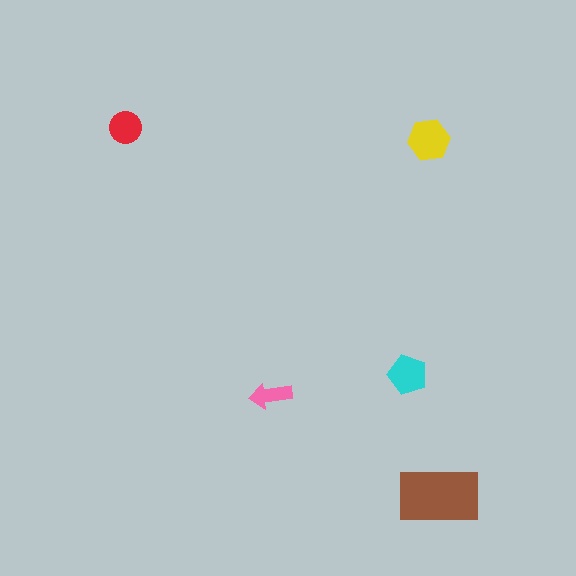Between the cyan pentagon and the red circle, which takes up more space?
The cyan pentagon.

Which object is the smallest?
The pink arrow.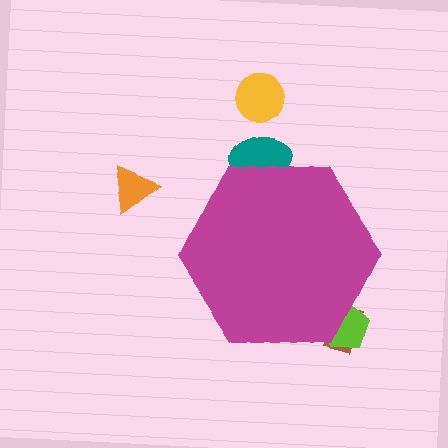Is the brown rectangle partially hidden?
Yes, the brown rectangle is partially hidden behind the magenta hexagon.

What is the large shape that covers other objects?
A magenta hexagon.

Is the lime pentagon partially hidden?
Yes, the lime pentagon is partially hidden behind the magenta hexagon.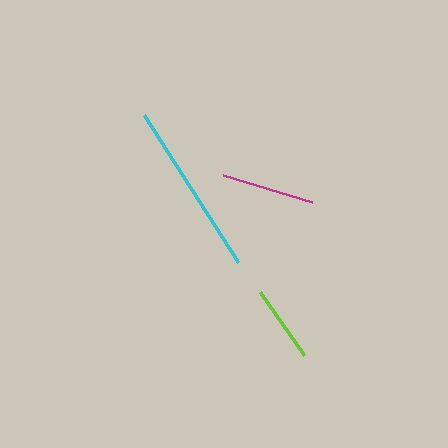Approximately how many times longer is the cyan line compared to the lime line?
The cyan line is approximately 2.3 times the length of the lime line.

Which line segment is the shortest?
The lime line is the shortest at approximately 77 pixels.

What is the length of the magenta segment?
The magenta segment is approximately 93 pixels long.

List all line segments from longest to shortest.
From longest to shortest: cyan, magenta, lime.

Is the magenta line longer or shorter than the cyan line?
The cyan line is longer than the magenta line.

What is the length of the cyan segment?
The cyan segment is approximately 175 pixels long.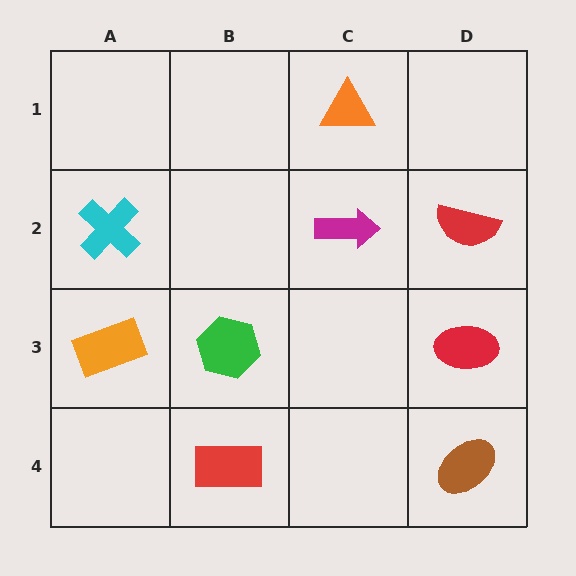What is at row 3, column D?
A red ellipse.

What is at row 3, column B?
A green hexagon.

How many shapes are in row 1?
1 shape.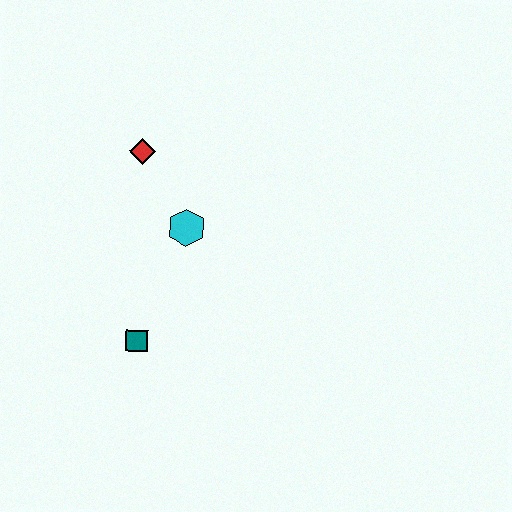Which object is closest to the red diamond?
The cyan hexagon is closest to the red diamond.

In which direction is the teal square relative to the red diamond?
The teal square is below the red diamond.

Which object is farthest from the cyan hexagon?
The teal square is farthest from the cyan hexagon.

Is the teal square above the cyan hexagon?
No